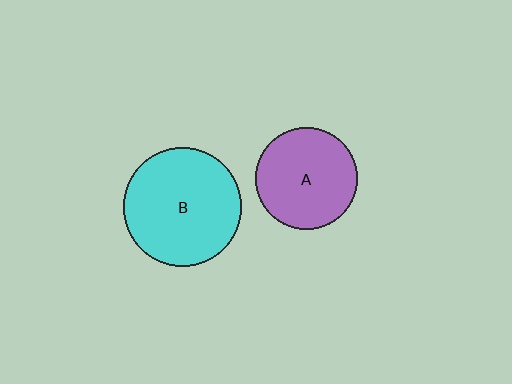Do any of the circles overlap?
No, none of the circles overlap.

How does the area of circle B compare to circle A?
Approximately 1.4 times.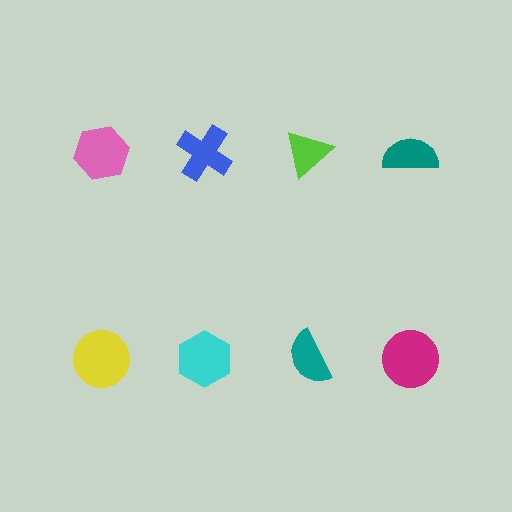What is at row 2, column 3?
A teal semicircle.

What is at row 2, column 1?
A yellow circle.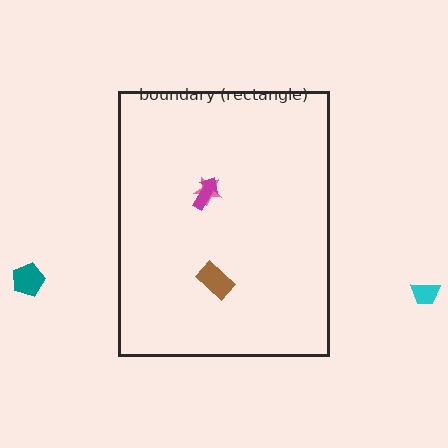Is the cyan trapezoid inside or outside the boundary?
Outside.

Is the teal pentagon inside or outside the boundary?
Outside.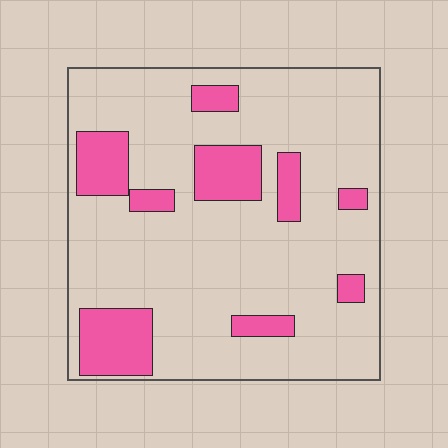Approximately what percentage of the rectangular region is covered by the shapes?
Approximately 20%.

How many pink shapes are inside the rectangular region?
9.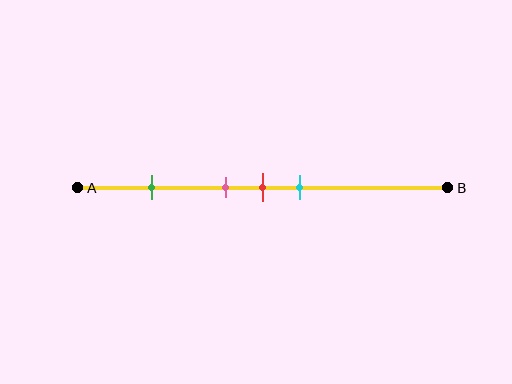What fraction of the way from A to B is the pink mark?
The pink mark is approximately 40% (0.4) of the way from A to B.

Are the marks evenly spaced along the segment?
No, the marks are not evenly spaced.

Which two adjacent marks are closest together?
The pink and red marks are the closest adjacent pair.